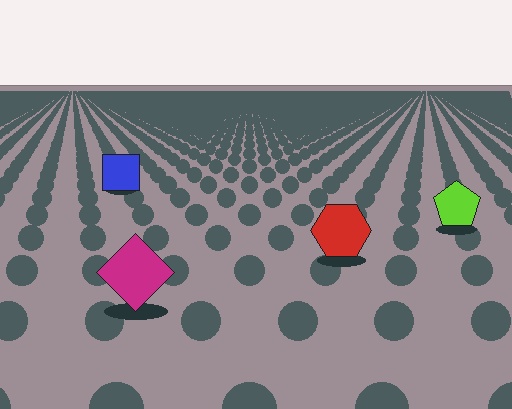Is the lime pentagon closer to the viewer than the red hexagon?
No. The red hexagon is closer — you can tell from the texture gradient: the ground texture is coarser near it.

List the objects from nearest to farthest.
From nearest to farthest: the magenta diamond, the red hexagon, the lime pentagon, the blue square.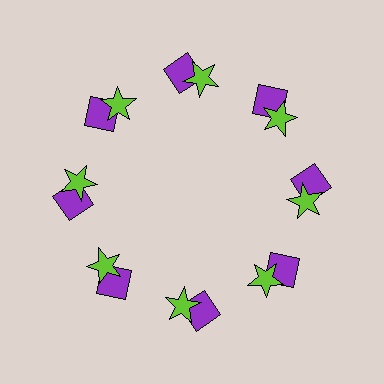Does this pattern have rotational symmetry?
Yes, this pattern has 8-fold rotational symmetry. It looks the same after rotating 45 degrees around the center.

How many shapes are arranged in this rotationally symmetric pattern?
There are 16 shapes, arranged in 8 groups of 2.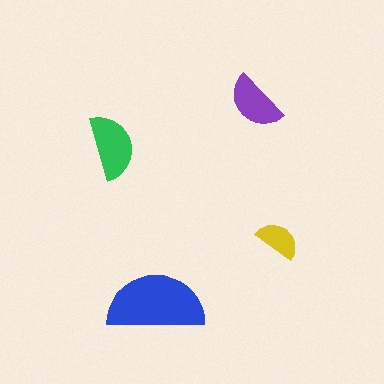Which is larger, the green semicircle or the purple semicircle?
The green one.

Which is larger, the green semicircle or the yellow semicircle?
The green one.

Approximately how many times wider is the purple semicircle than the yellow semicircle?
About 1.5 times wider.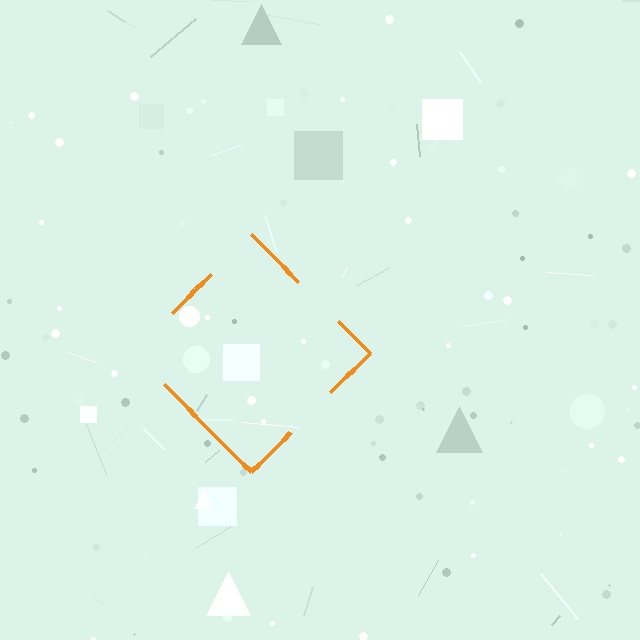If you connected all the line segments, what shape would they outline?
They would outline a diamond.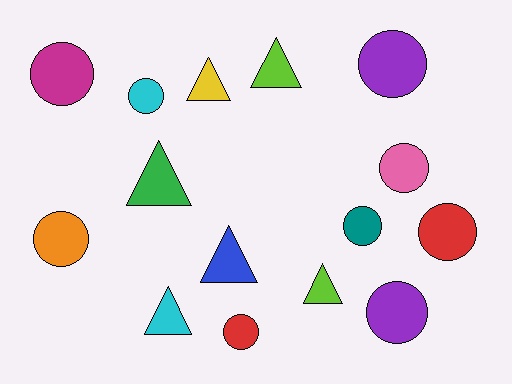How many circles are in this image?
There are 9 circles.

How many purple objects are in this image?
There are 2 purple objects.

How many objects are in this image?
There are 15 objects.